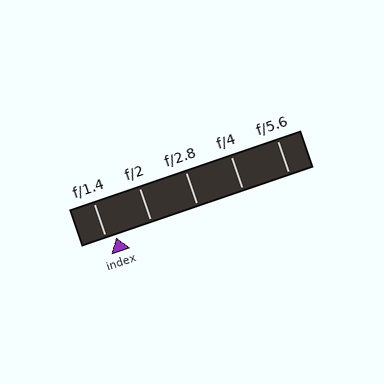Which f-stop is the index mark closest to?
The index mark is closest to f/1.4.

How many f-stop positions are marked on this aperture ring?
There are 5 f-stop positions marked.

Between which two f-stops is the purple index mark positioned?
The index mark is between f/1.4 and f/2.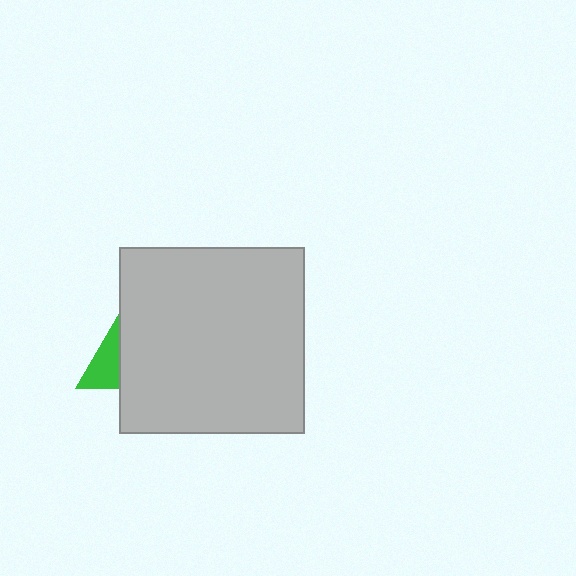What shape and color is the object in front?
The object in front is a light gray square.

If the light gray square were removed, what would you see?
You would see the complete green triangle.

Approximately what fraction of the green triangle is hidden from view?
Roughly 64% of the green triangle is hidden behind the light gray square.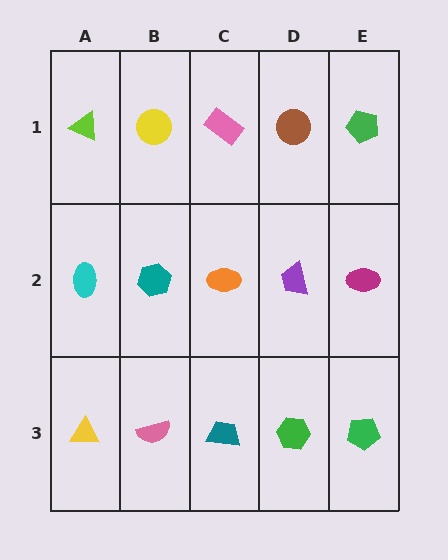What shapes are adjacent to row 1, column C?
An orange ellipse (row 2, column C), a yellow circle (row 1, column B), a brown circle (row 1, column D).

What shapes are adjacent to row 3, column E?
A magenta ellipse (row 2, column E), a green hexagon (row 3, column D).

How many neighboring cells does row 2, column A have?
3.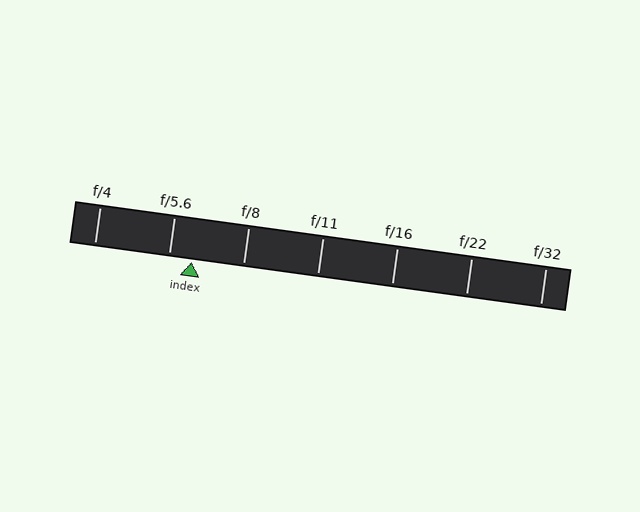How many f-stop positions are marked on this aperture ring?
There are 7 f-stop positions marked.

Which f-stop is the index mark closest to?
The index mark is closest to f/5.6.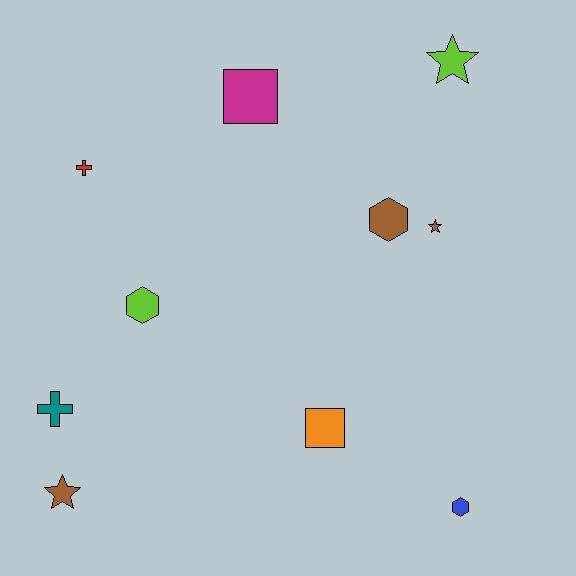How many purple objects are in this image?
There are no purple objects.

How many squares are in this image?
There are 2 squares.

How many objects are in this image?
There are 10 objects.